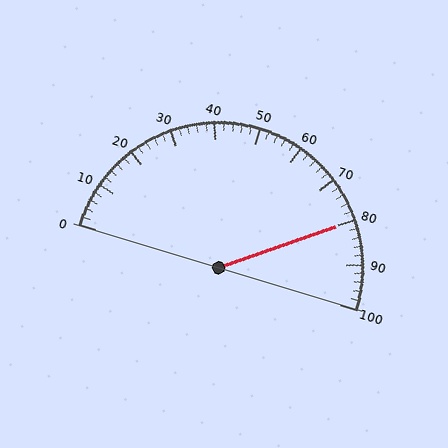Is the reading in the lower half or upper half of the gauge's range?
The reading is in the upper half of the range (0 to 100).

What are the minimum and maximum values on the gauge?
The gauge ranges from 0 to 100.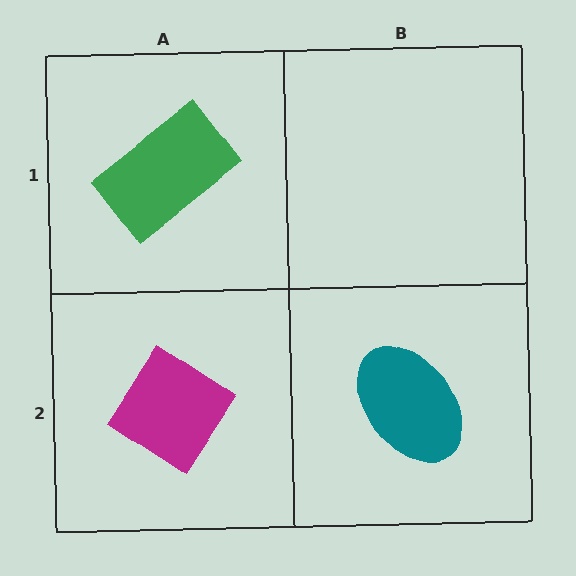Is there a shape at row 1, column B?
No, that cell is empty.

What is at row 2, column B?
A teal ellipse.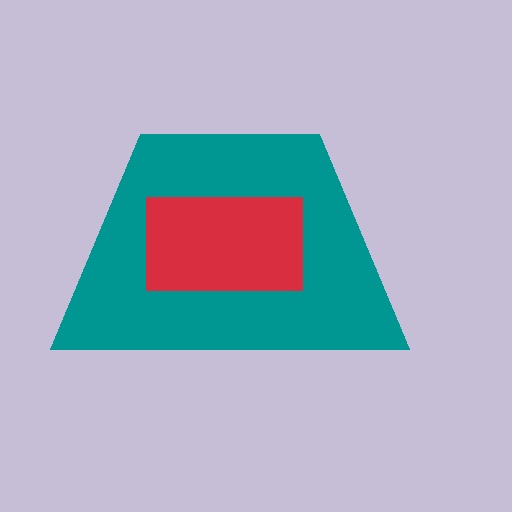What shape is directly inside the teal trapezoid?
The red rectangle.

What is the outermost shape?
The teal trapezoid.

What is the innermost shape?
The red rectangle.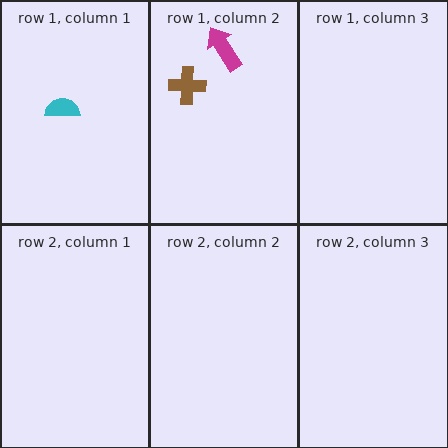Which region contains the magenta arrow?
The row 1, column 2 region.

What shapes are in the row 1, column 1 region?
The cyan semicircle.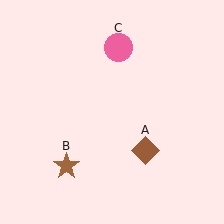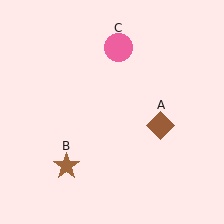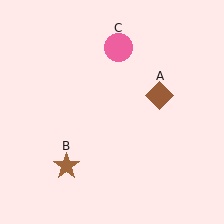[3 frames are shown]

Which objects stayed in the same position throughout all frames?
Brown star (object B) and pink circle (object C) remained stationary.